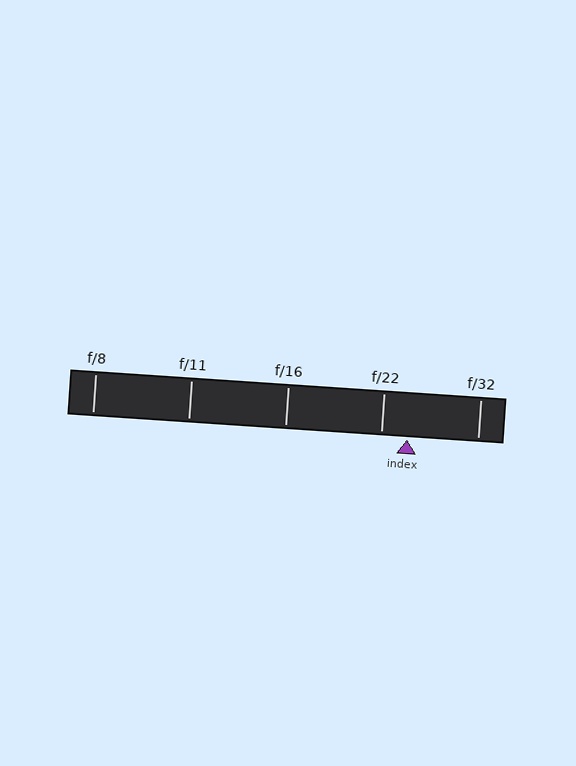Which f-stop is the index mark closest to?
The index mark is closest to f/22.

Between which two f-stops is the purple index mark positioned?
The index mark is between f/22 and f/32.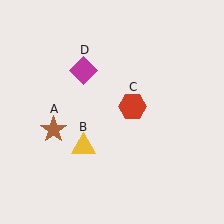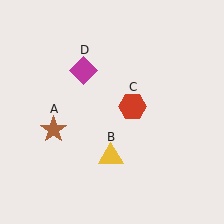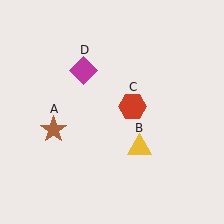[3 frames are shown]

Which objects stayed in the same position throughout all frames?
Brown star (object A) and red hexagon (object C) and magenta diamond (object D) remained stationary.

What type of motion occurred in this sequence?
The yellow triangle (object B) rotated counterclockwise around the center of the scene.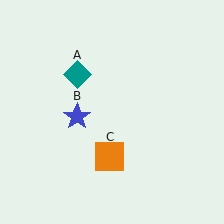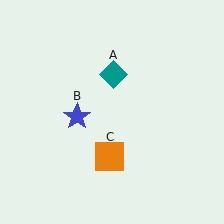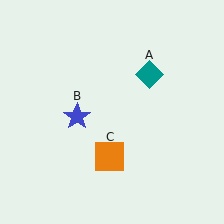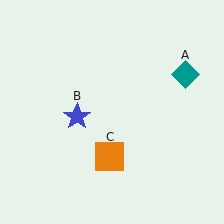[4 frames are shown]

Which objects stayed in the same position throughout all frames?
Blue star (object B) and orange square (object C) remained stationary.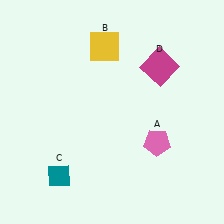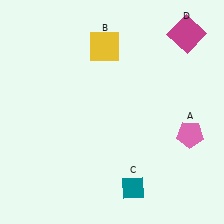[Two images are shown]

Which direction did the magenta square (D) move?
The magenta square (D) moved up.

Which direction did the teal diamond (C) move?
The teal diamond (C) moved right.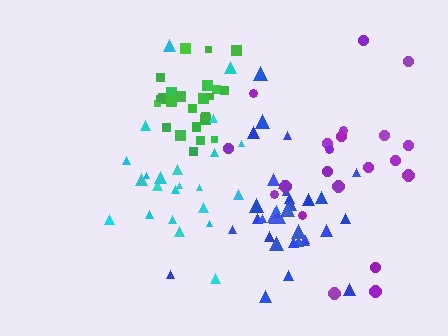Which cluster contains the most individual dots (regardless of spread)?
Blue (35).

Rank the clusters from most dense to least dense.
green, blue, cyan, purple.